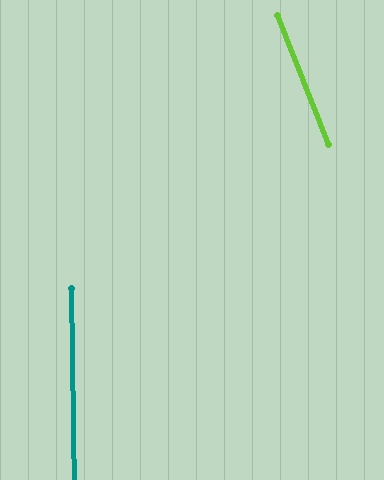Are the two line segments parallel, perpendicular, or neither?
Neither parallel nor perpendicular — they differ by about 21°.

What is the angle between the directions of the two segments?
Approximately 21 degrees.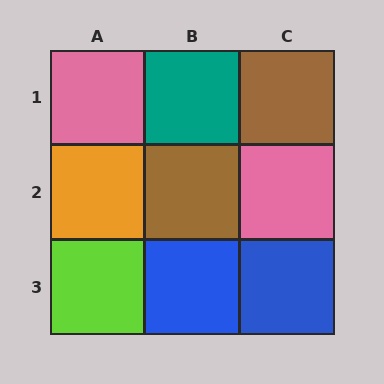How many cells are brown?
2 cells are brown.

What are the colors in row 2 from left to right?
Orange, brown, pink.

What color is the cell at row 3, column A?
Lime.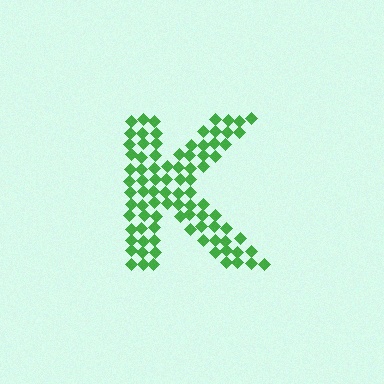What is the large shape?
The large shape is the letter K.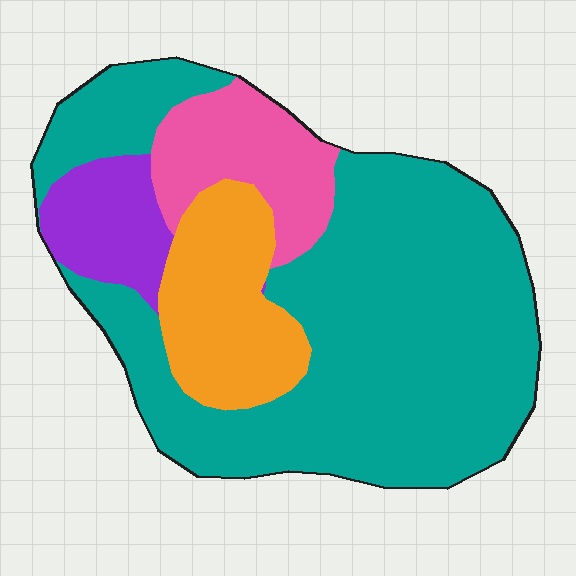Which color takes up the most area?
Teal, at roughly 65%.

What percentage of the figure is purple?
Purple takes up about one tenth (1/10) of the figure.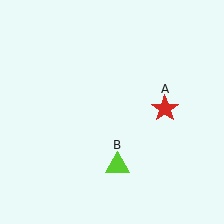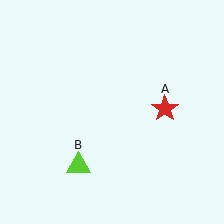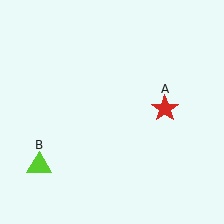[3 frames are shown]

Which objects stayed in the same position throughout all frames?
Red star (object A) remained stationary.